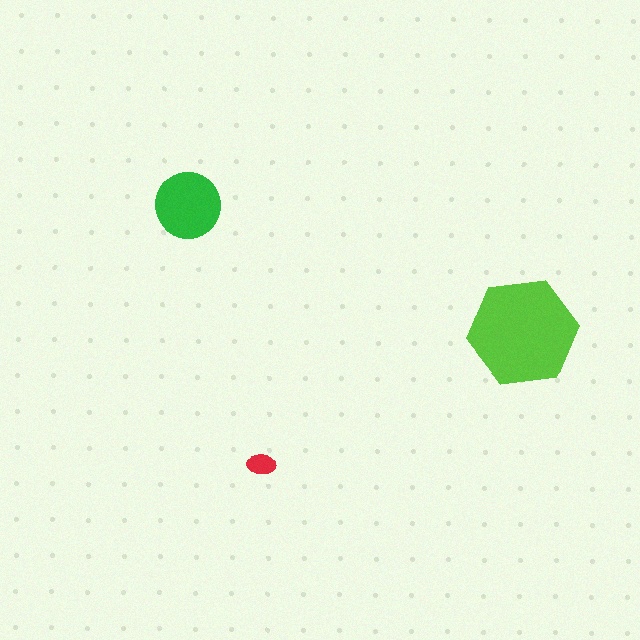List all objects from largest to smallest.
The lime hexagon, the green circle, the red ellipse.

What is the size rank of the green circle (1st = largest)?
2nd.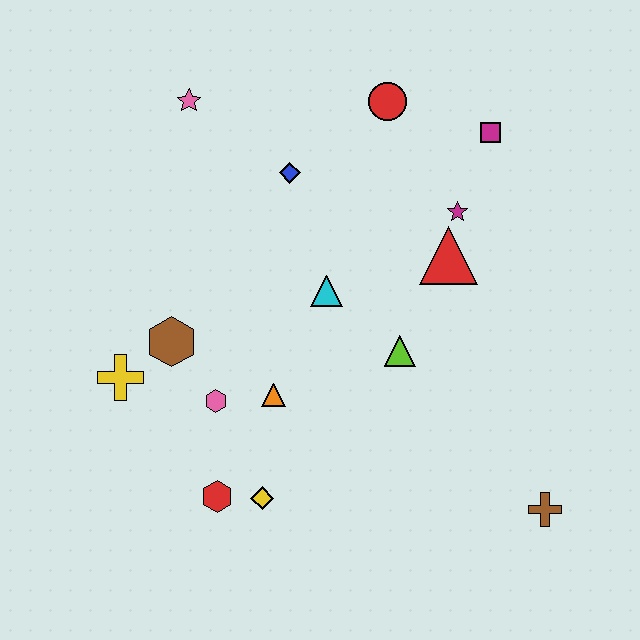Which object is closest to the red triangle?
The magenta star is closest to the red triangle.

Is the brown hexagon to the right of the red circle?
No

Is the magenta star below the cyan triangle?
No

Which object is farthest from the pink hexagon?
The magenta square is farthest from the pink hexagon.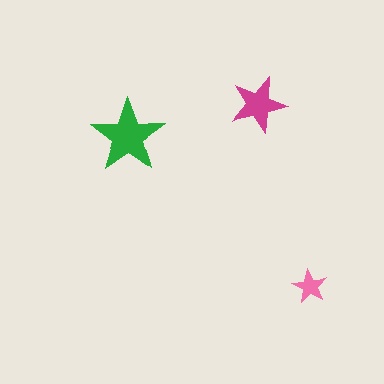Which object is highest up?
The magenta star is topmost.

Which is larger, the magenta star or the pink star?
The magenta one.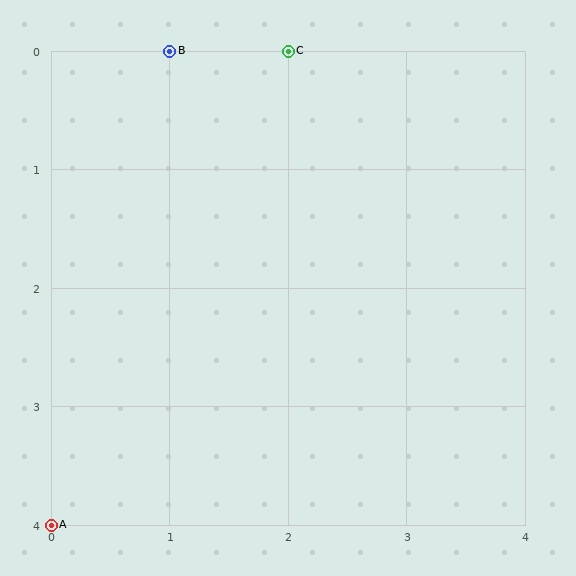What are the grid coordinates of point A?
Point A is at grid coordinates (0, 4).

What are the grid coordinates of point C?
Point C is at grid coordinates (2, 0).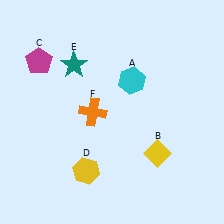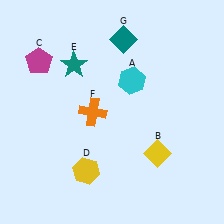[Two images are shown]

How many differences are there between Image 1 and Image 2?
There is 1 difference between the two images.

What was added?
A teal diamond (G) was added in Image 2.